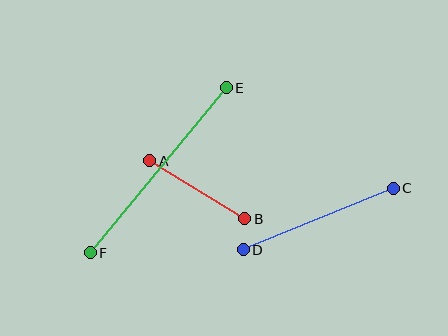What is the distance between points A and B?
The distance is approximately 111 pixels.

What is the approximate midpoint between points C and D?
The midpoint is at approximately (318, 219) pixels.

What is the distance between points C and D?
The distance is approximately 162 pixels.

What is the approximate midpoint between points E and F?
The midpoint is at approximately (158, 170) pixels.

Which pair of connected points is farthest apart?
Points E and F are farthest apart.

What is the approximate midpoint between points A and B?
The midpoint is at approximately (197, 190) pixels.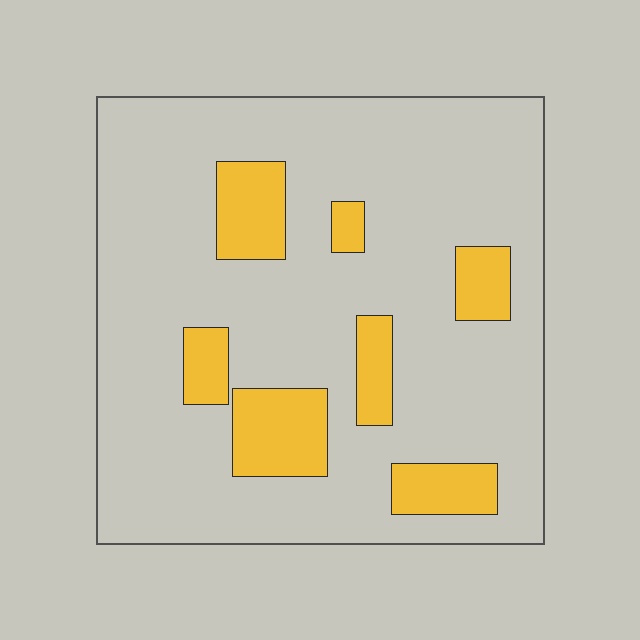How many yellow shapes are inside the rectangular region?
7.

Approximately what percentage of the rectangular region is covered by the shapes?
Approximately 15%.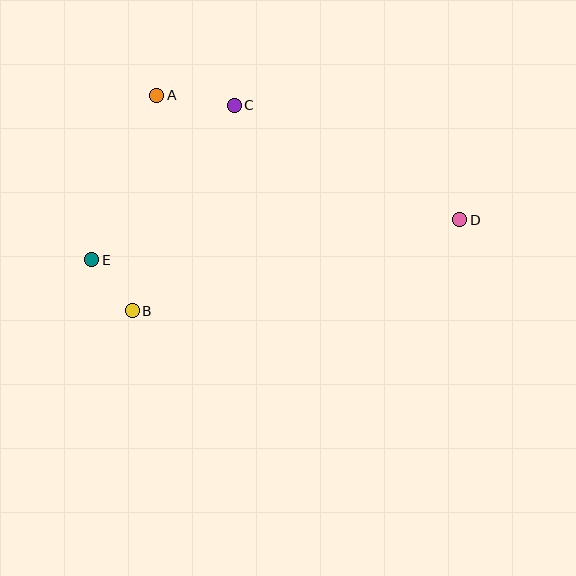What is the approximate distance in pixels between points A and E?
The distance between A and E is approximately 176 pixels.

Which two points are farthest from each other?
Points D and E are farthest from each other.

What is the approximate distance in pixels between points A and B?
The distance between A and B is approximately 217 pixels.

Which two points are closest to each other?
Points B and E are closest to each other.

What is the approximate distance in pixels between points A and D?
The distance between A and D is approximately 328 pixels.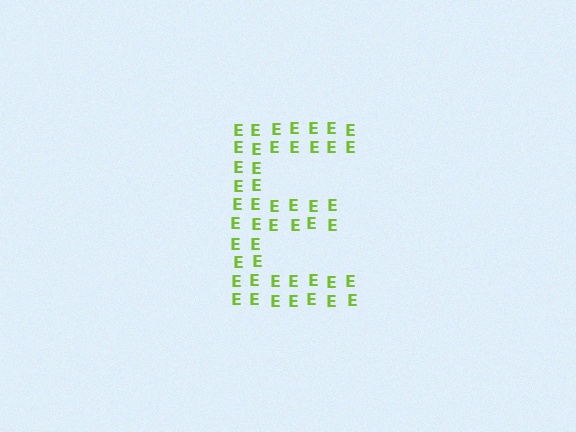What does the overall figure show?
The overall figure shows the letter E.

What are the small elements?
The small elements are letter E's.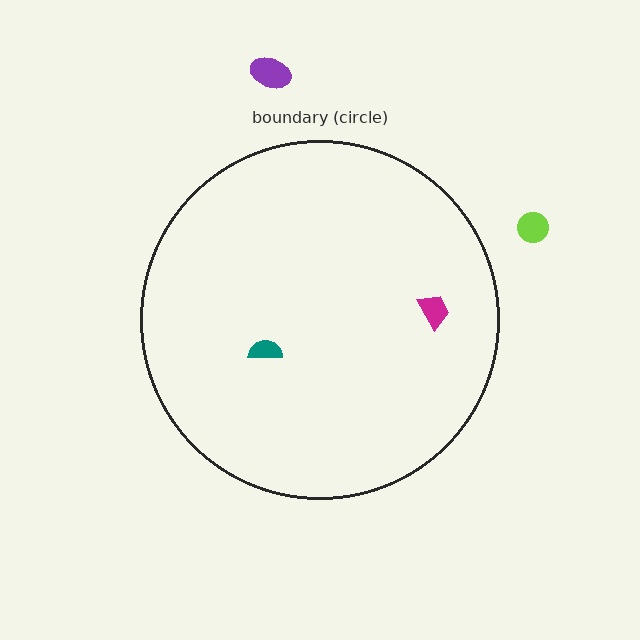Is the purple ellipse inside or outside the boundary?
Outside.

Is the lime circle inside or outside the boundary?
Outside.